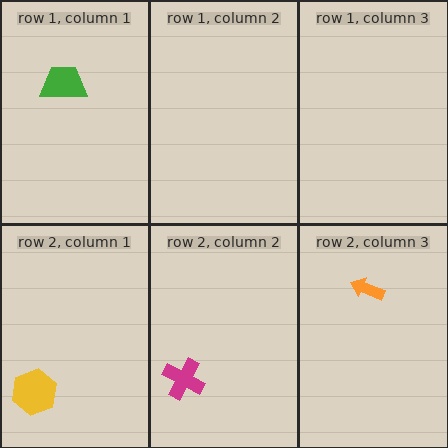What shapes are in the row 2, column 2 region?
The magenta cross.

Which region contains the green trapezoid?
The row 1, column 1 region.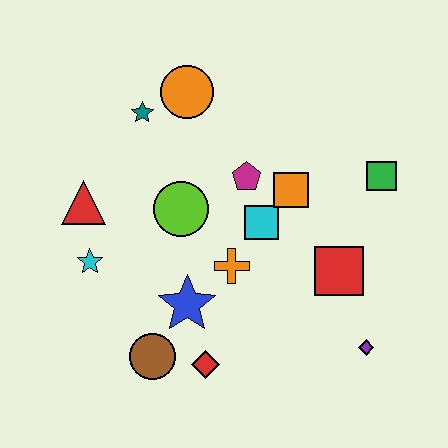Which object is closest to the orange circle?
The teal star is closest to the orange circle.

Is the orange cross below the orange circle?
Yes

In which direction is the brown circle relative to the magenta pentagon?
The brown circle is below the magenta pentagon.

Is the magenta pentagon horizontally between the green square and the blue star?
Yes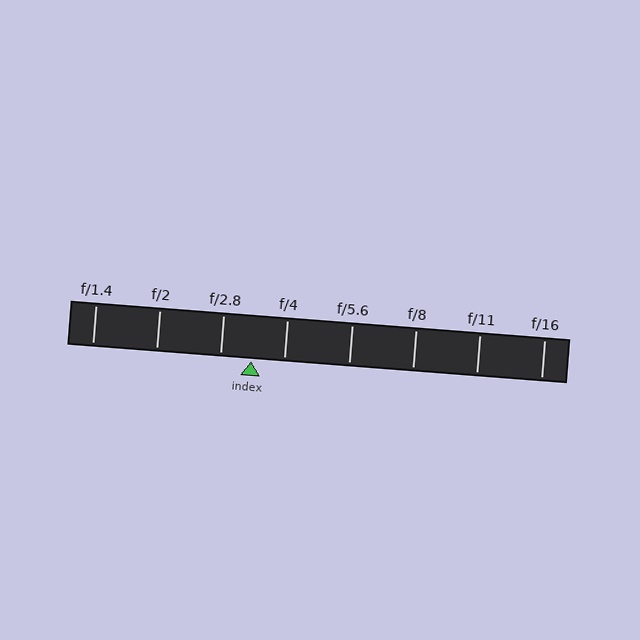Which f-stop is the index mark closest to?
The index mark is closest to f/2.8.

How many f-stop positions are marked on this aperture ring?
There are 8 f-stop positions marked.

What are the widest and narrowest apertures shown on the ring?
The widest aperture shown is f/1.4 and the narrowest is f/16.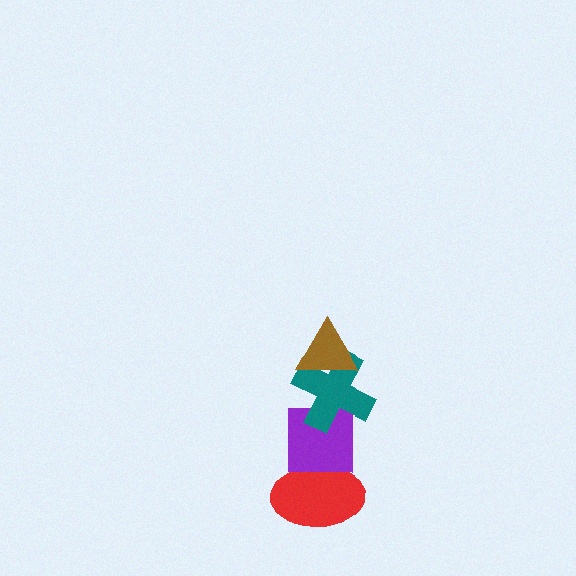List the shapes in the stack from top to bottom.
From top to bottom: the brown triangle, the teal cross, the purple square, the red ellipse.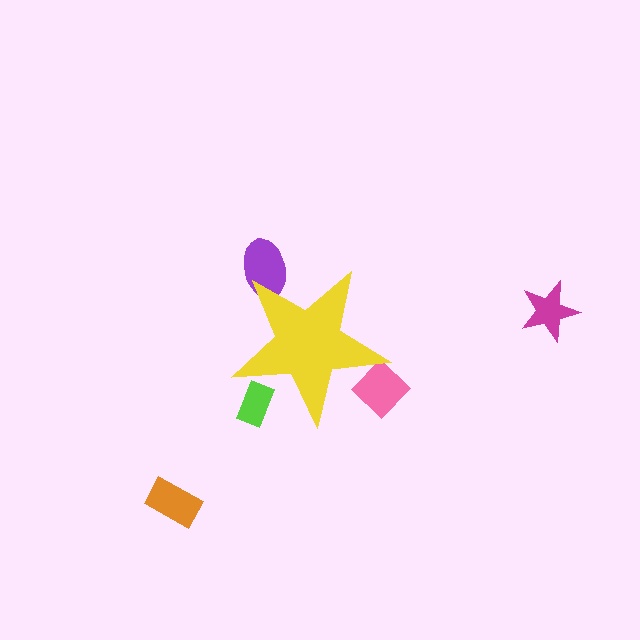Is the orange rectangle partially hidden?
No, the orange rectangle is fully visible.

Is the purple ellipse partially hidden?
Yes, the purple ellipse is partially hidden behind the yellow star.